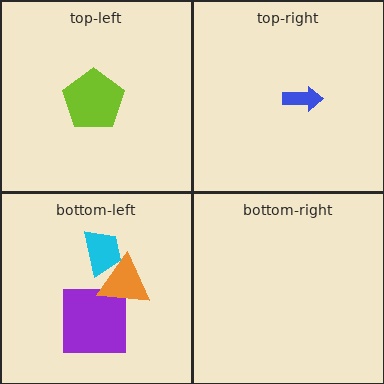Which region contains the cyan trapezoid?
The bottom-left region.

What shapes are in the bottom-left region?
The cyan trapezoid, the purple square, the orange triangle.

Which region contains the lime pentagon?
The top-left region.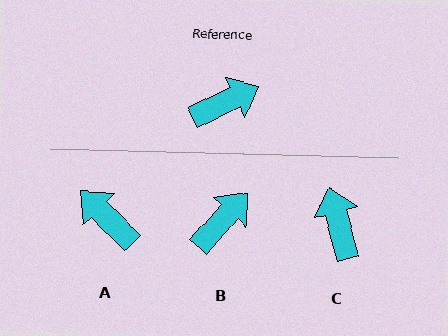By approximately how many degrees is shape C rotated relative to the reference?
Approximately 79 degrees counter-clockwise.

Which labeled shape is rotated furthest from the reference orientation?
A, about 109 degrees away.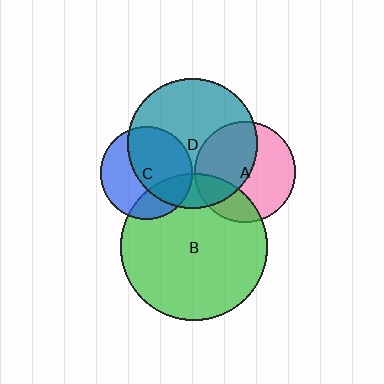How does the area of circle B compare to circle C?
Approximately 2.5 times.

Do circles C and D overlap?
Yes.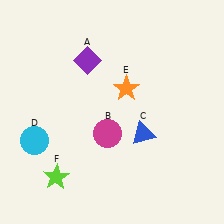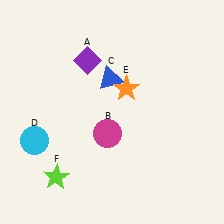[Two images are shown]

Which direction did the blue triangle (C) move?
The blue triangle (C) moved up.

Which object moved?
The blue triangle (C) moved up.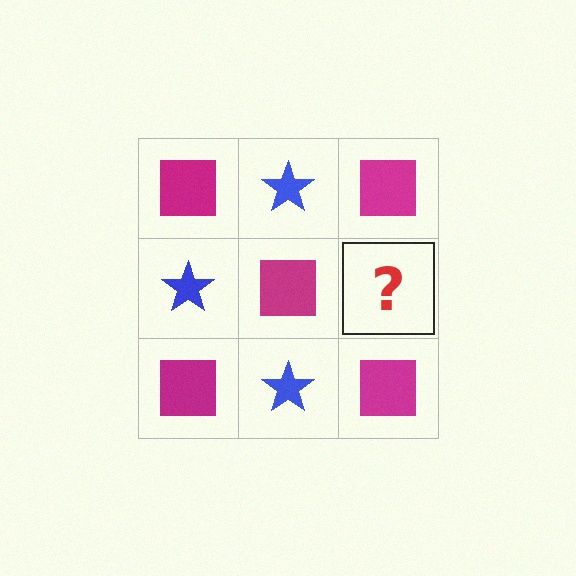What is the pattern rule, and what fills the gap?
The rule is that it alternates magenta square and blue star in a checkerboard pattern. The gap should be filled with a blue star.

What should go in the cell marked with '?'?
The missing cell should contain a blue star.